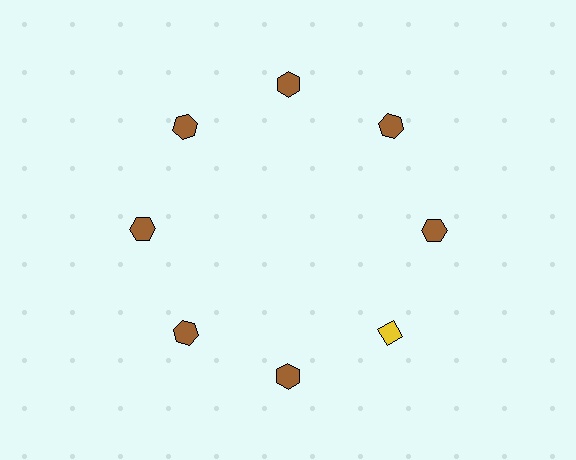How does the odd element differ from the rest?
It differs in both color (yellow instead of brown) and shape (diamond instead of hexagon).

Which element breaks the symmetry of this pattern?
The yellow diamond at roughly the 4 o'clock position breaks the symmetry. All other shapes are brown hexagons.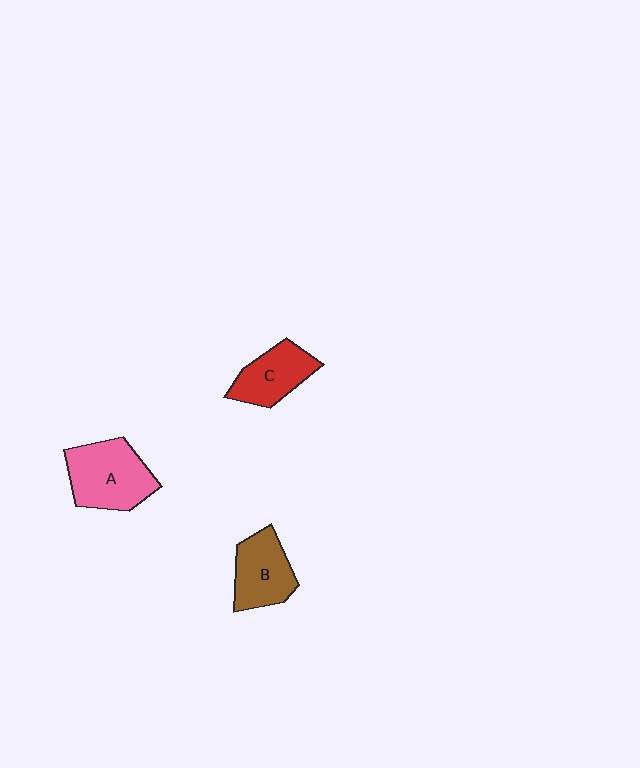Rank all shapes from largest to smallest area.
From largest to smallest: A (pink), B (brown), C (red).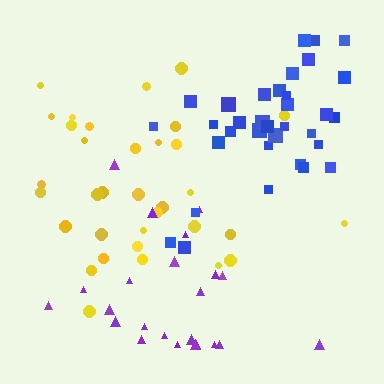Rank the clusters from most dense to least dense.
blue, yellow, purple.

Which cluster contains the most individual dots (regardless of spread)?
Yellow (34).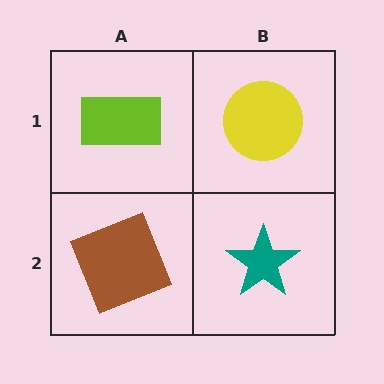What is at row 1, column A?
A lime rectangle.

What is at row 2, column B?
A teal star.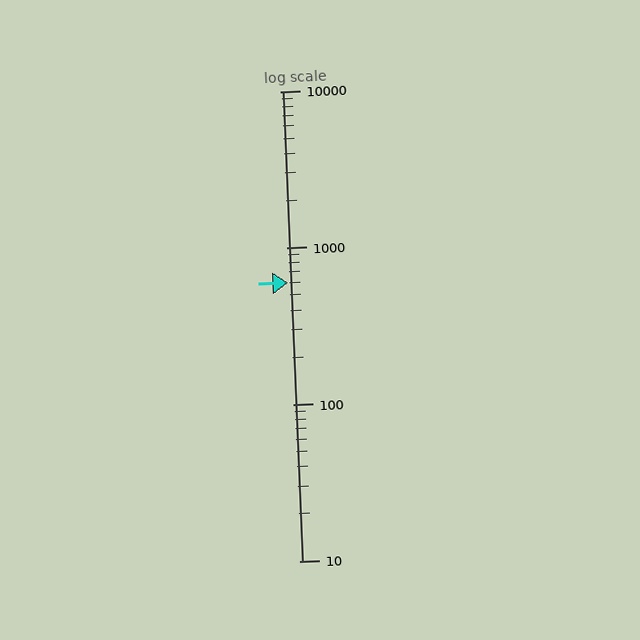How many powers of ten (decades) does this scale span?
The scale spans 3 decades, from 10 to 10000.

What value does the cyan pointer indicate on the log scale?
The pointer indicates approximately 600.